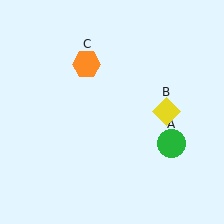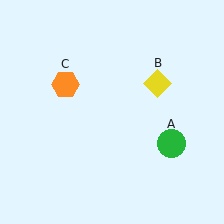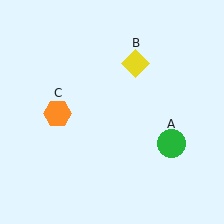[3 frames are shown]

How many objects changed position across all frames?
2 objects changed position: yellow diamond (object B), orange hexagon (object C).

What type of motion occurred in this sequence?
The yellow diamond (object B), orange hexagon (object C) rotated counterclockwise around the center of the scene.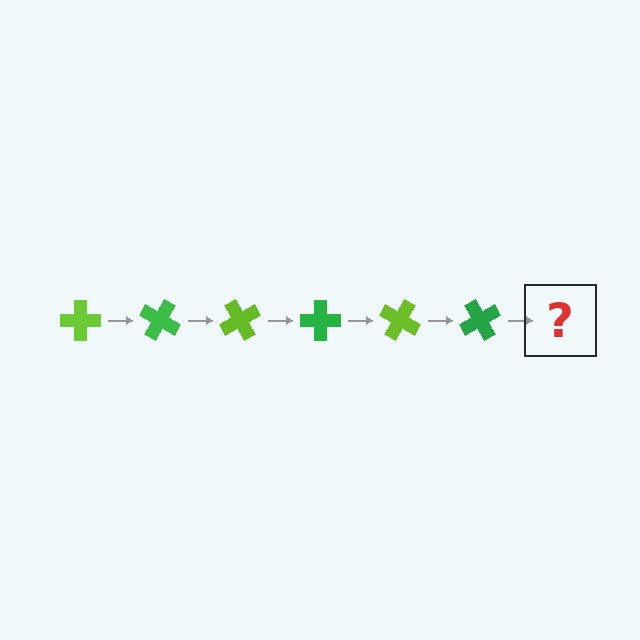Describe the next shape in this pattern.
It should be a lime cross, rotated 180 degrees from the start.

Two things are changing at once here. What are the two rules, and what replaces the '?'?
The two rules are that it rotates 30 degrees each step and the color cycles through lime and green. The '?' should be a lime cross, rotated 180 degrees from the start.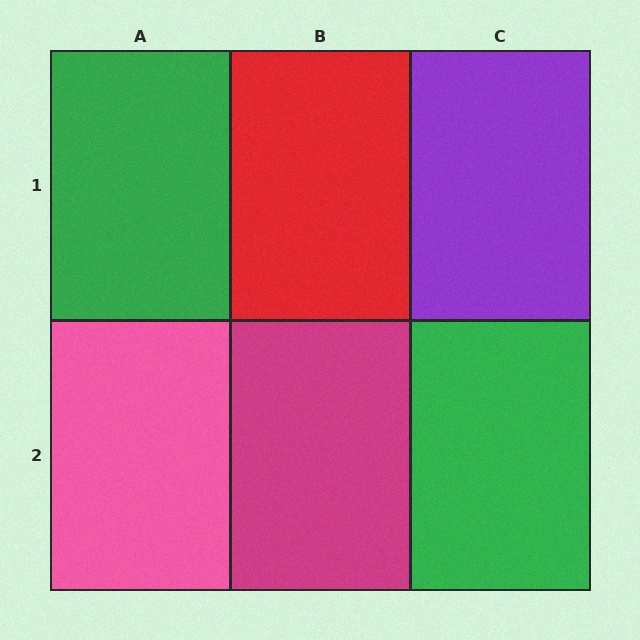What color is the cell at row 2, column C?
Green.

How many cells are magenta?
1 cell is magenta.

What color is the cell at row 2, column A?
Pink.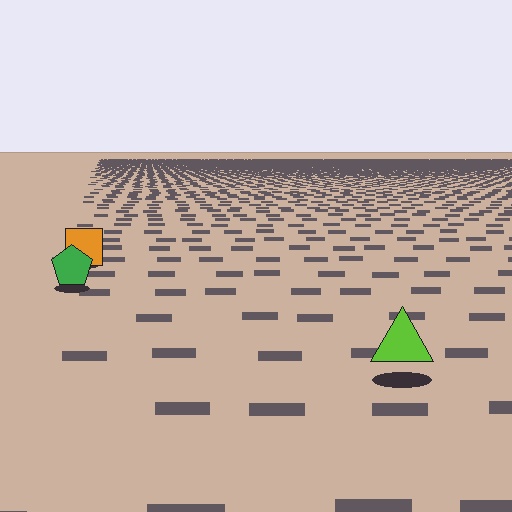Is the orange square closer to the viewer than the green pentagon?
No. The green pentagon is closer — you can tell from the texture gradient: the ground texture is coarser near it.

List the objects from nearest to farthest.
From nearest to farthest: the lime triangle, the green pentagon, the orange square.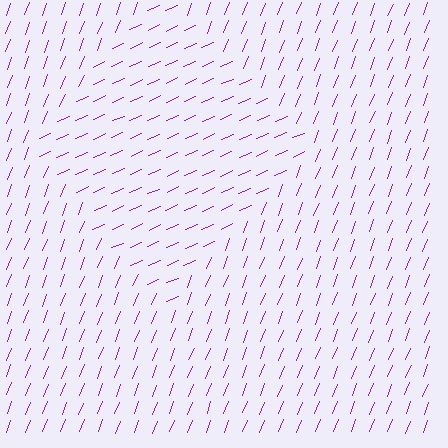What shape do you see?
I see a diamond.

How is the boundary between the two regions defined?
The boundary is defined purely by a change in line orientation (approximately 45 degrees difference). All lines are the same color and thickness.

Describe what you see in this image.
The image is filled with small purple line segments. A diamond region in the image has lines oriented differently from the surrounding lines, creating a visible texture boundary.